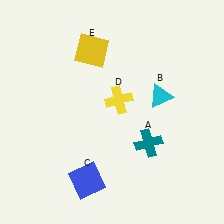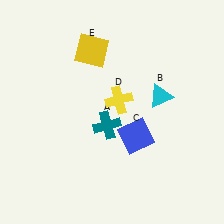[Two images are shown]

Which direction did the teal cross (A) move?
The teal cross (A) moved left.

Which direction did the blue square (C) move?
The blue square (C) moved right.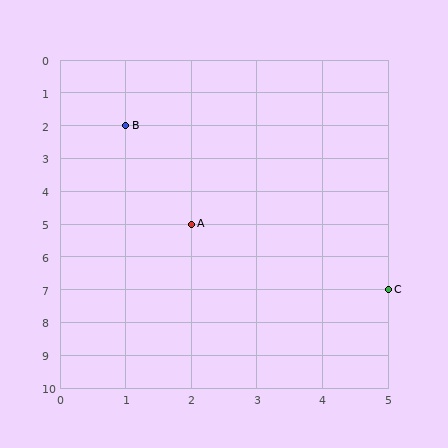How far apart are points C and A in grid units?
Points C and A are 3 columns and 2 rows apart (about 3.6 grid units diagonally).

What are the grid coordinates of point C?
Point C is at grid coordinates (5, 7).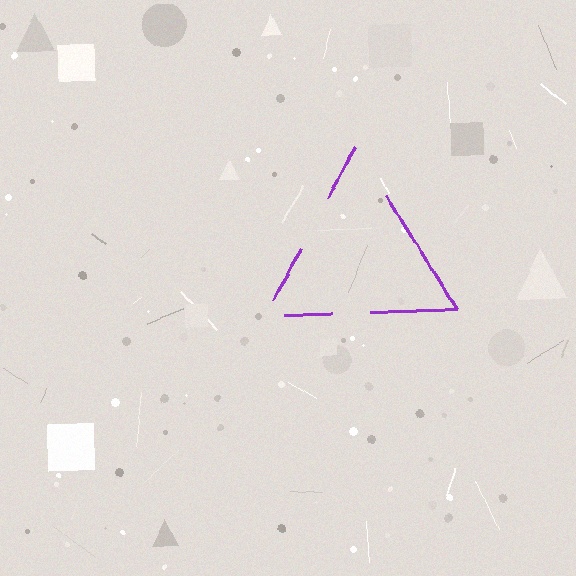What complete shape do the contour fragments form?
The contour fragments form a triangle.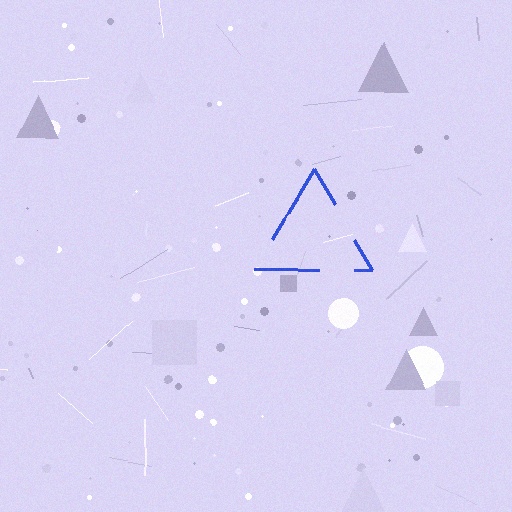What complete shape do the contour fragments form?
The contour fragments form a triangle.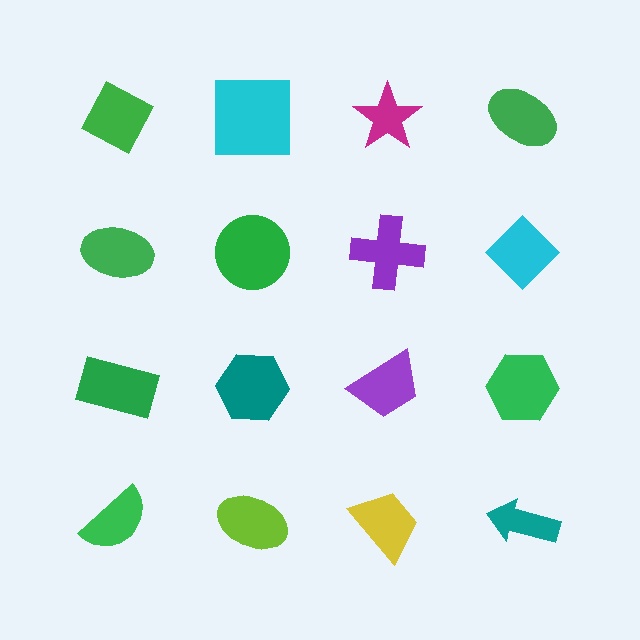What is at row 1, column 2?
A cyan square.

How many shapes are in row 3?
4 shapes.